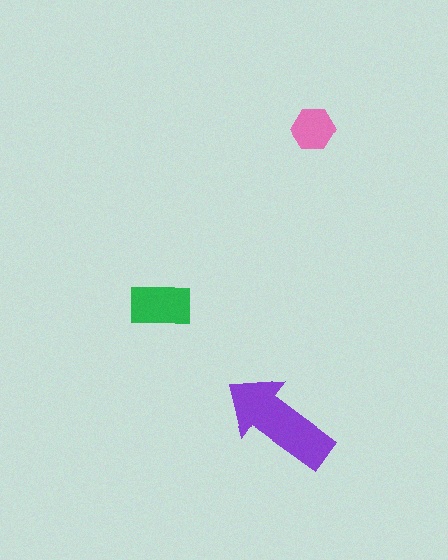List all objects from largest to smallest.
The purple arrow, the green rectangle, the pink hexagon.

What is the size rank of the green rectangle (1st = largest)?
2nd.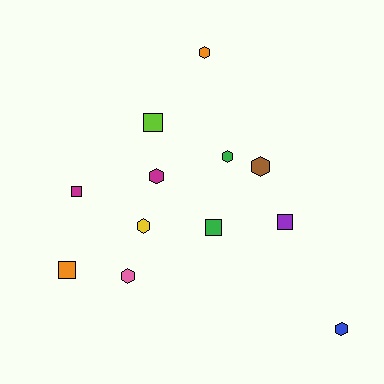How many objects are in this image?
There are 12 objects.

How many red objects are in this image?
There are no red objects.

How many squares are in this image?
There are 5 squares.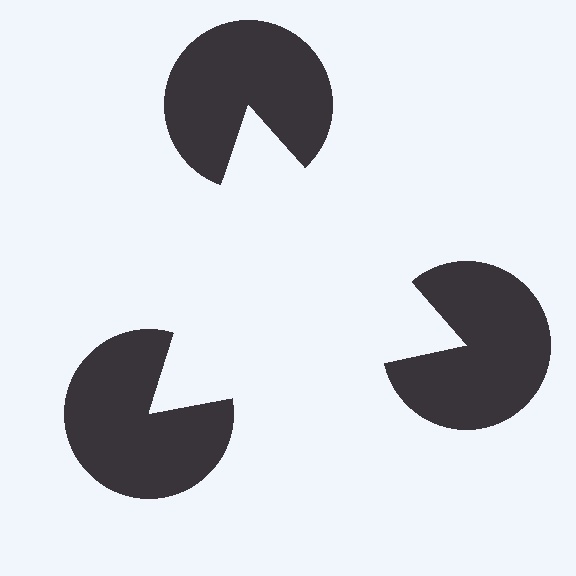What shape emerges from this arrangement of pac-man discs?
An illusory triangle — its edges are inferred from the aligned wedge cuts in the pac-man discs, not physically drawn.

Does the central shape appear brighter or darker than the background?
It typically appears slightly brighter than the background, even though no actual brightness change is drawn.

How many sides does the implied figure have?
3 sides.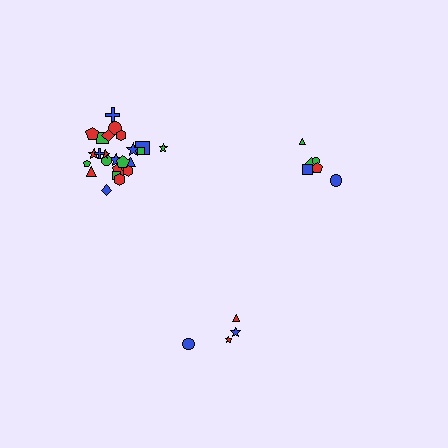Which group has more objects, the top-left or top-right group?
The top-left group.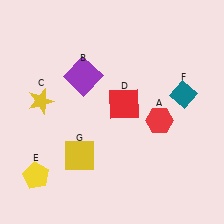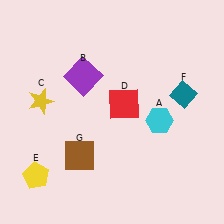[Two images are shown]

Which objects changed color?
A changed from red to cyan. G changed from yellow to brown.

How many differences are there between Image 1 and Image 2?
There are 2 differences between the two images.